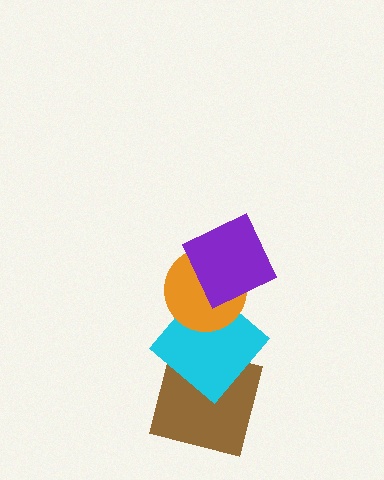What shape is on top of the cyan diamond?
The orange circle is on top of the cyan diamond.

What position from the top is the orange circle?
The orange circle is 2nd from the top.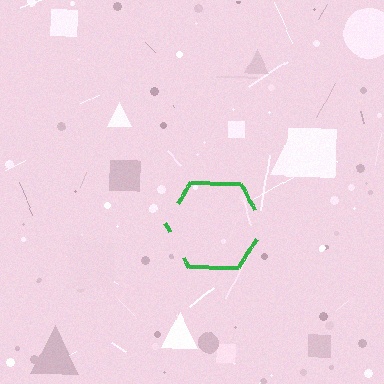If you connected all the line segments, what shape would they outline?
They would outline a hexagon.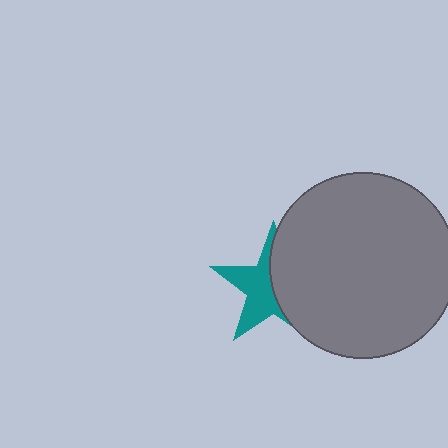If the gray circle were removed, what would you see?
You would see the complete teal star.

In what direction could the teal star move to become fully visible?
The teal star could move left. That would shift it out from behind the gray circle entirely.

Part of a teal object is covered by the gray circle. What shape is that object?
It is a star.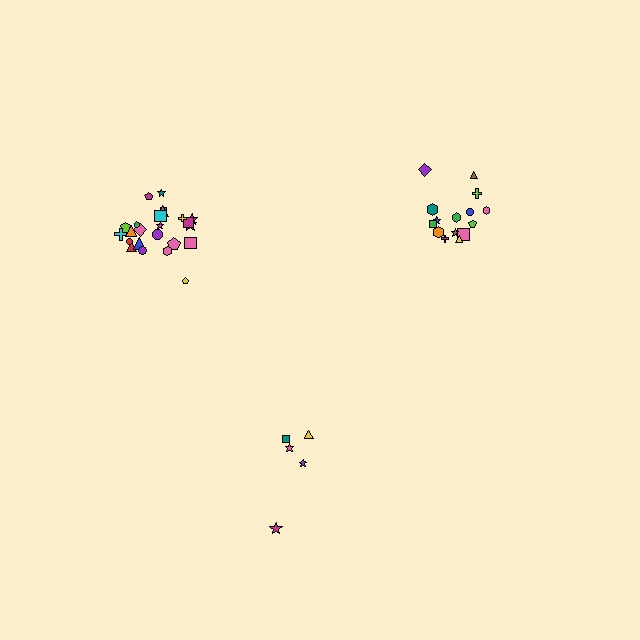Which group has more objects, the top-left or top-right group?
The top-left group.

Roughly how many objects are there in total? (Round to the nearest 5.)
Roughly 45 objects in total.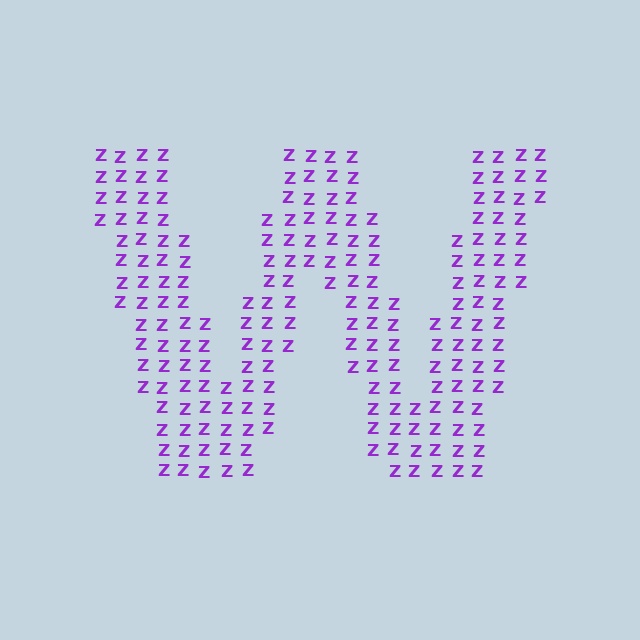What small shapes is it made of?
It is made of small letter Z's.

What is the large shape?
The large shape is the letter W.